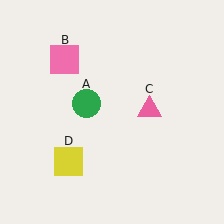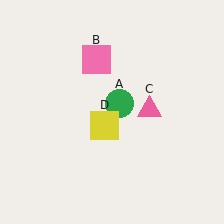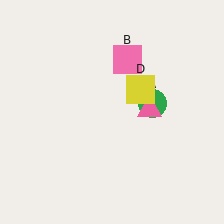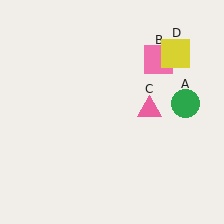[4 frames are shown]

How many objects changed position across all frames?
3 objects changed position: green circle (object A), pink square (object B), yellow square (object D).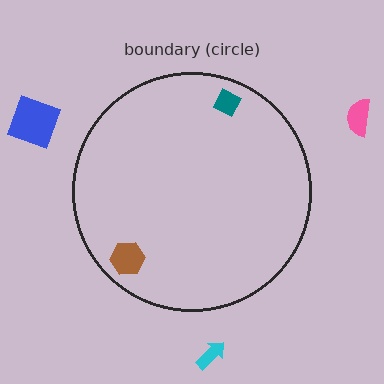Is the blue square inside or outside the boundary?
Outside.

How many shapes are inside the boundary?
2 inside, 3 outside.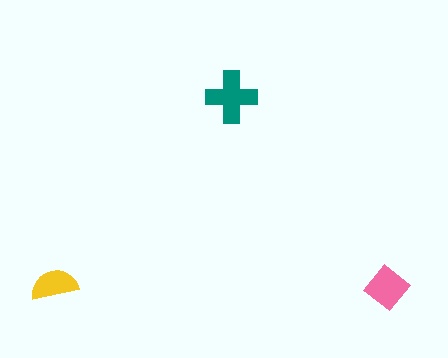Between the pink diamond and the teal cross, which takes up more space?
The teal cross.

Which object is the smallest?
The yellow semicircle.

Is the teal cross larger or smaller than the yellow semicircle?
Larger.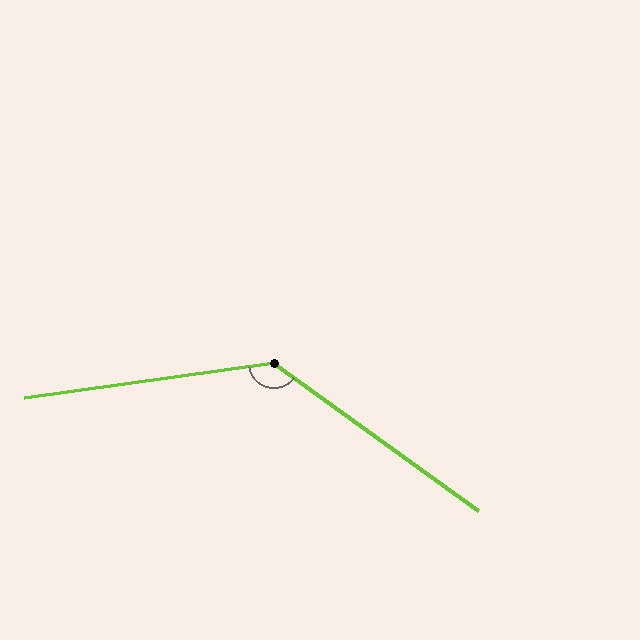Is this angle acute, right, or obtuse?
It is obtuse.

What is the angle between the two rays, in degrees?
Approximately 136 degrees.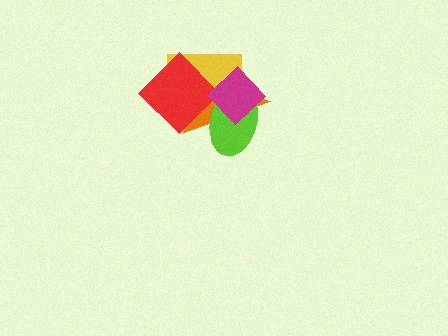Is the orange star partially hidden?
Yes, it is partially covered by another shape.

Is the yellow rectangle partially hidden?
Yes, it is partially covered by another shape.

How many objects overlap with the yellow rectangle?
4 objects overlap with the yellow rectangle.